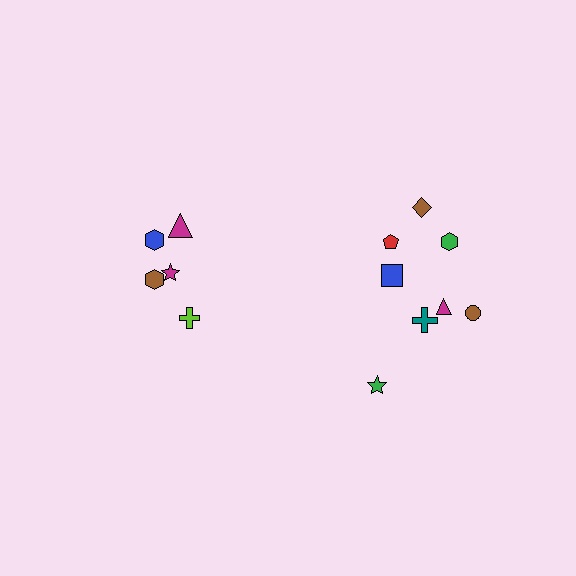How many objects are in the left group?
There are 5 objects.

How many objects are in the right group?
There are 8 objects.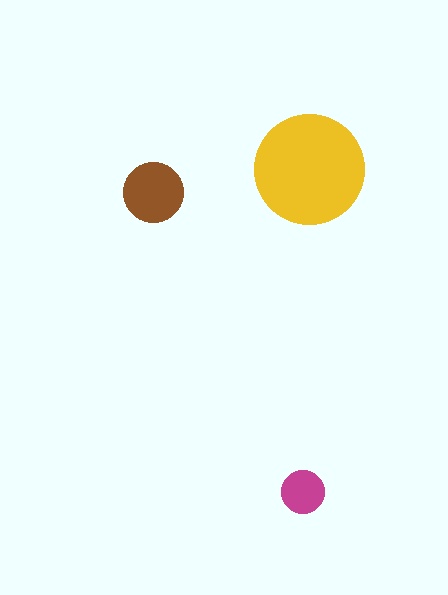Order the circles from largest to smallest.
the yellow one, the brown one, the magenta one.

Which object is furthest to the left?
The brown circle is leftmost.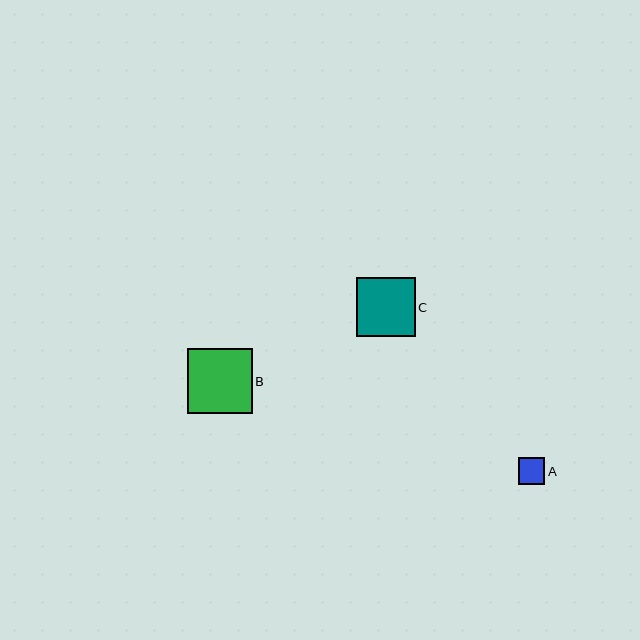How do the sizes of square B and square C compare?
Square B and square C are approximately the same size.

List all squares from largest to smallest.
From largest to smallest: B, C, A.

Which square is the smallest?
Square A is the smallest with a size of approximately 27 pixels.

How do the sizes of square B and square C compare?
Square B and square C are approximately the same size.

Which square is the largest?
Square B is the largest with a size of approximately 65 pixels.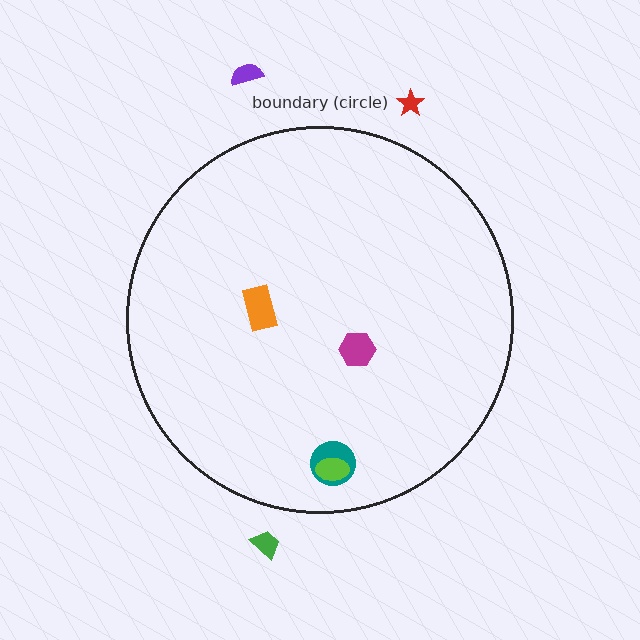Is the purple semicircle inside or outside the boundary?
Outside.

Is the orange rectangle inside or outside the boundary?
Inside.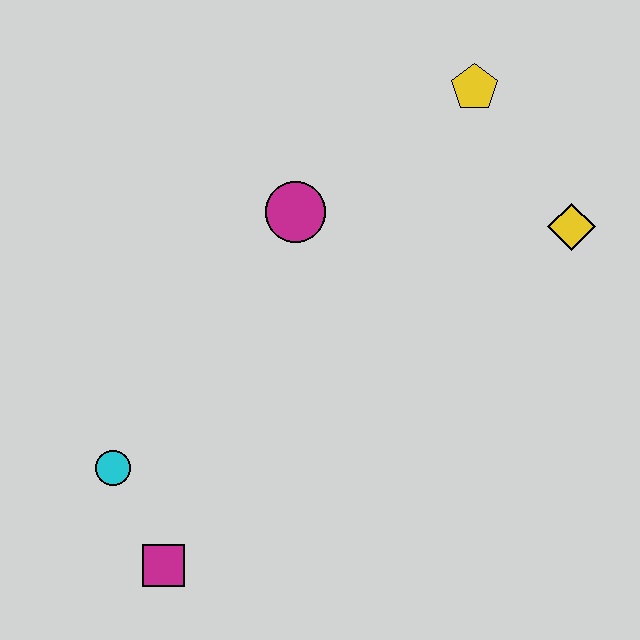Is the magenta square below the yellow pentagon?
Yes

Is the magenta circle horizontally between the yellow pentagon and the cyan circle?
Yes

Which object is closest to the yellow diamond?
The yellow pentagon is closest to the yellow diamond.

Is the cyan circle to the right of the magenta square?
No